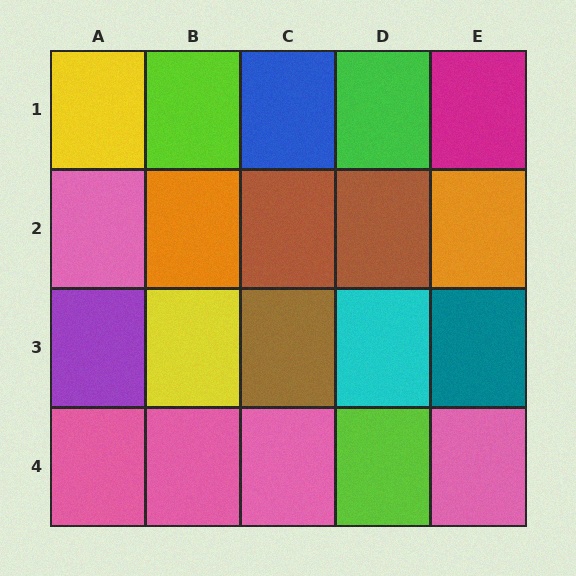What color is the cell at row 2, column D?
Brown.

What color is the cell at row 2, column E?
Orange.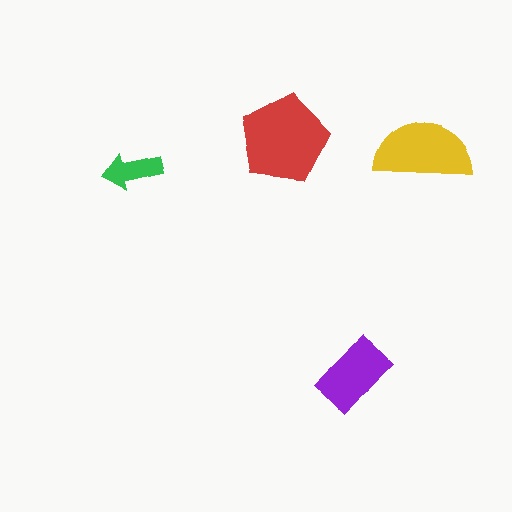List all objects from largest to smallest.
The red pentagon, the yellow semicircle, the purple rectangle, the green arrow.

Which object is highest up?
The red pentagon is topmost.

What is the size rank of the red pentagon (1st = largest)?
1st.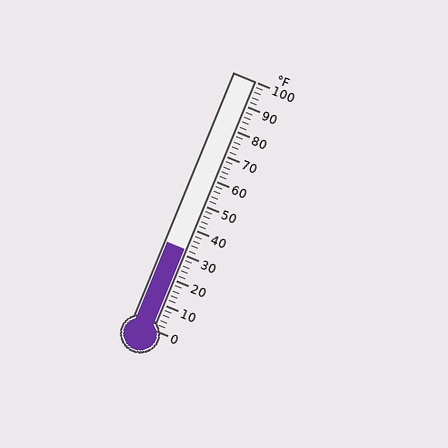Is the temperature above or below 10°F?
The temperature is above 10°F.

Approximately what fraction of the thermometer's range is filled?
The thermometer is filled to approximately 30% of its range.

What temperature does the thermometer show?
The thermometer shows approximately 32°F.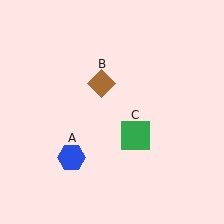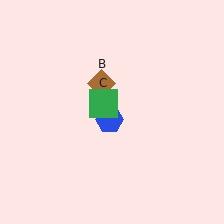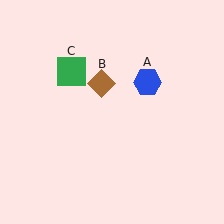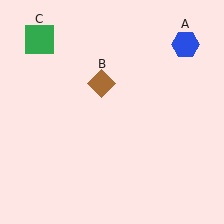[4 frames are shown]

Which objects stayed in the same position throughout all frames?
Brown diamond (object B) remained stationary.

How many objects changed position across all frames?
2 objects changed position: blue hexagon (object A), green square (object C).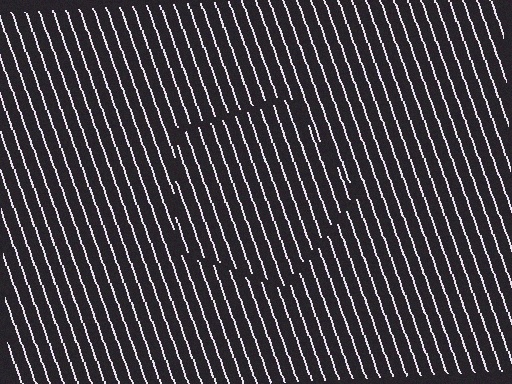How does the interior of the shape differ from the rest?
The interior of the shape contains the same grating, shifted by half a period — the contour is defined by the phase discontinuity where line-ends from the inner and outer gratings abut.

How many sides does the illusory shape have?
5 sides — the line-ends trace a pentagon.